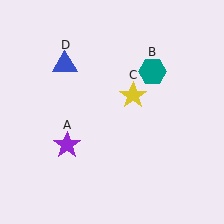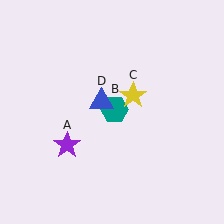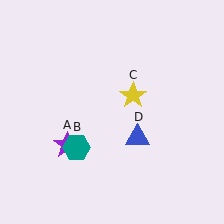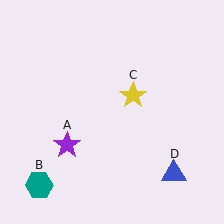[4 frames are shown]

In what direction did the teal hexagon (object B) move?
The teal hexagon (object B) moved down and to the left.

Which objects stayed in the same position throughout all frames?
Purple star (object A) and yellow star (object C) remained stationary.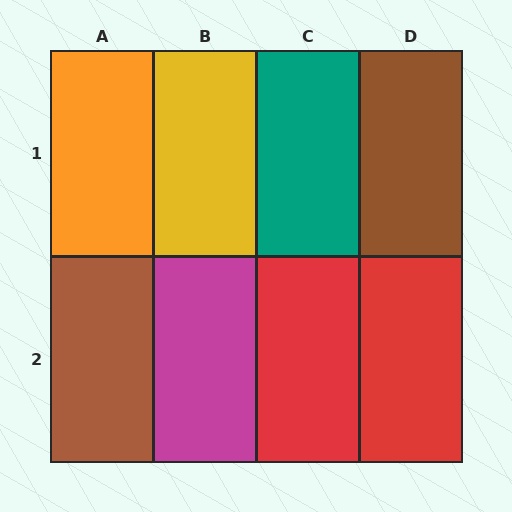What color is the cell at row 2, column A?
Brown.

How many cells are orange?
1 cell is orange.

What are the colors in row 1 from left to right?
Orange, yellow, teal, brown.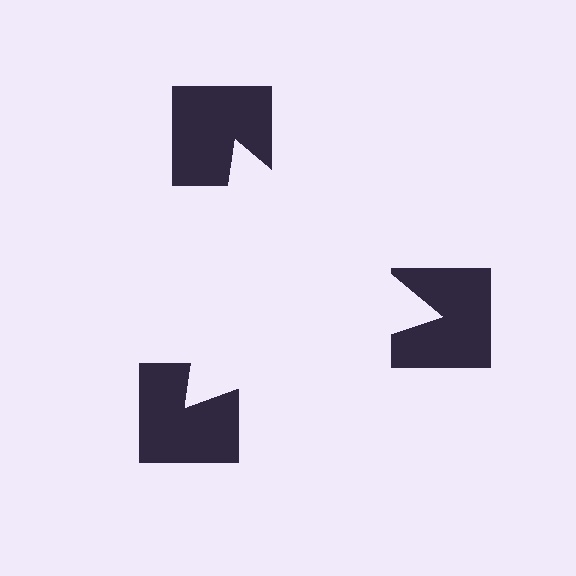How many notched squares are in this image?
There are 3 — one at each vertex of the illusory triangle.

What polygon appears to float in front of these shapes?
An illusory triangle — its edges are inferred from the aligned wedge cuts in the notched squares, not physically drawn.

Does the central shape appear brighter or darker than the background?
It typically appears slightly brighter than the background, even though no actual brightness change is drawn.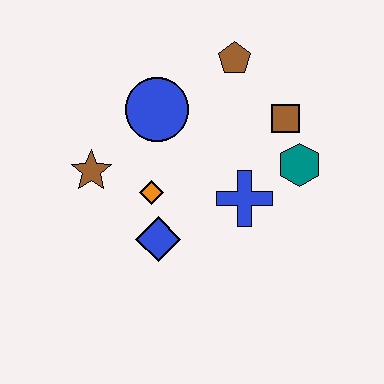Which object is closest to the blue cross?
The teal hexagon is closest to the blue cross.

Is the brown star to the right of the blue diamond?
No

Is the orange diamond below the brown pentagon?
Yes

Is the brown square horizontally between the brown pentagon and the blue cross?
No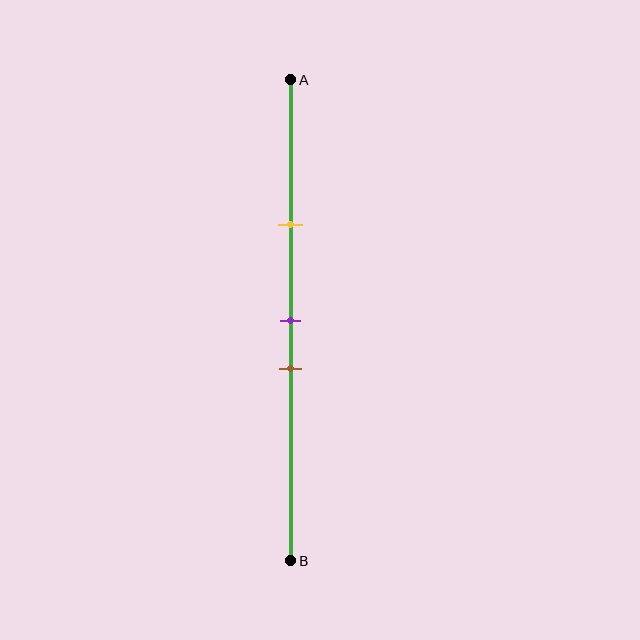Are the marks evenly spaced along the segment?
No, the marks are not evenly spaced.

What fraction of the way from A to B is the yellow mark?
The yellow mark is approximately 30% (0.3) of the way from A to B.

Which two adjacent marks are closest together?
The purple and brown marks are the closest adjacent pair.